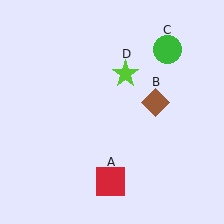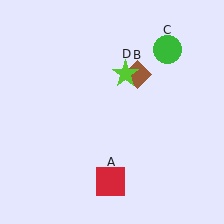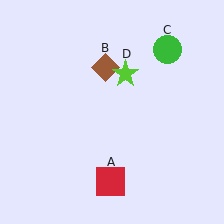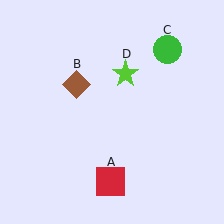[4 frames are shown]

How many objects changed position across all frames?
1 object changed position: brown diamond (object B).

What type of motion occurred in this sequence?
The brown diamond (object B) rotated counterclockwise around the center of the scene.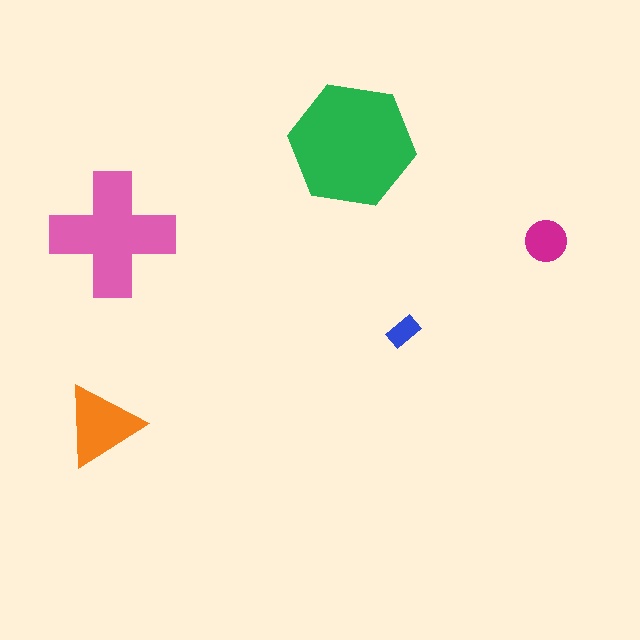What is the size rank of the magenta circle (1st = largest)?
4th.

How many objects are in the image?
There are 5 objects in the image.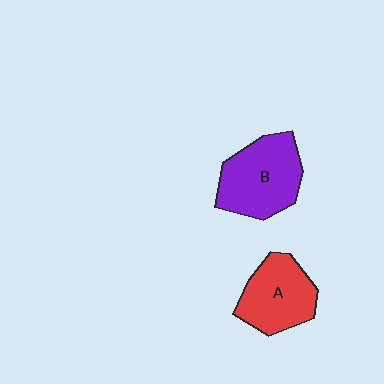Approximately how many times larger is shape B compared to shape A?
Approximately 1.2 times.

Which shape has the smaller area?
Shape A (red).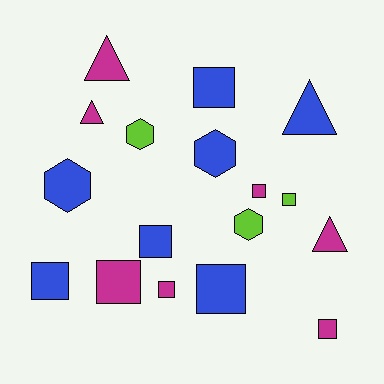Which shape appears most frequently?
Square, with 9 objects.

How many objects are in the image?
There are 17 objects.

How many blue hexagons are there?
There are 2 blue hexagons.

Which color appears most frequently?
Magenta, with 7 objects.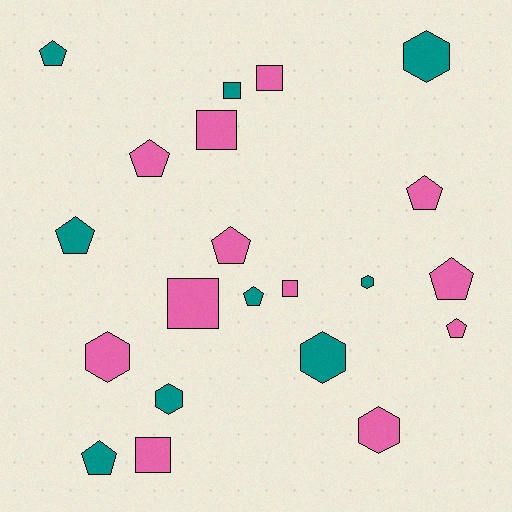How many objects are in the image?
There are 21 objects.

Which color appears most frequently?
Pink, with 12 objects.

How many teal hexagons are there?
There are 4 teal hexagons.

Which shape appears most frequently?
Pentagon, with 9 objects.